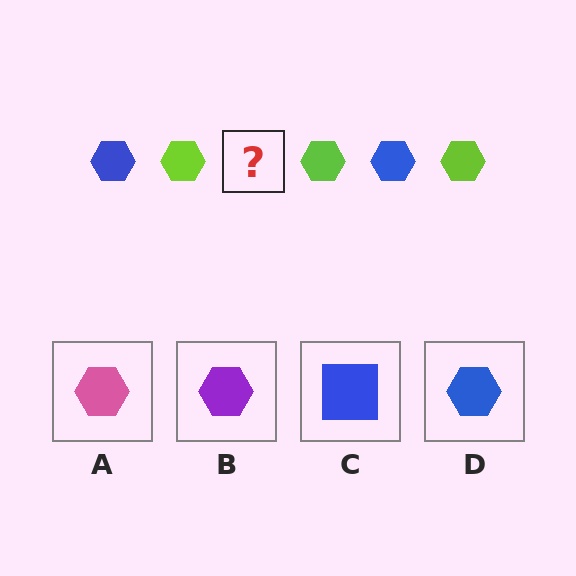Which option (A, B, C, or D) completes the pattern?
D.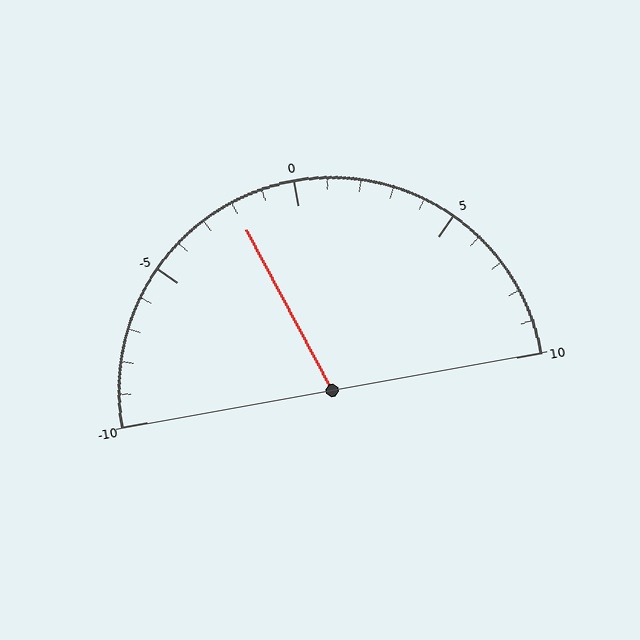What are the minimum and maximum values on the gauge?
The gauge ranges from -10 to 10.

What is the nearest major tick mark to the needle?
The nearest major tick mark is 0.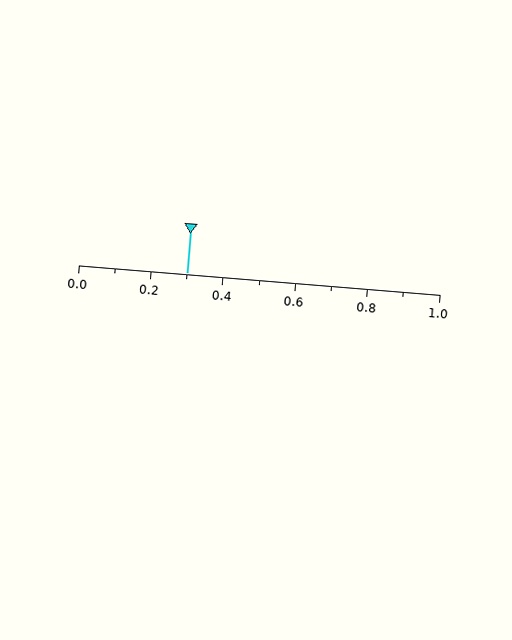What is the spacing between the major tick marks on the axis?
The major ticks are spaced 0.2 apart.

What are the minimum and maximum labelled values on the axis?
The axis runs from 0.0 to 1.0.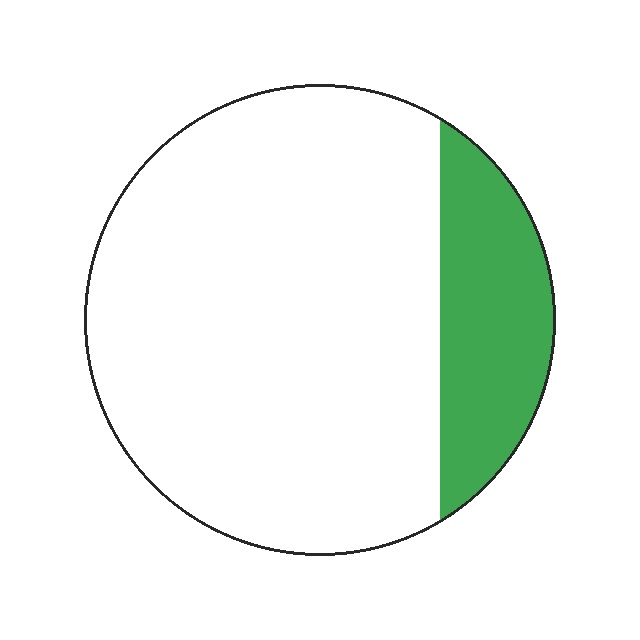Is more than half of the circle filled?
No.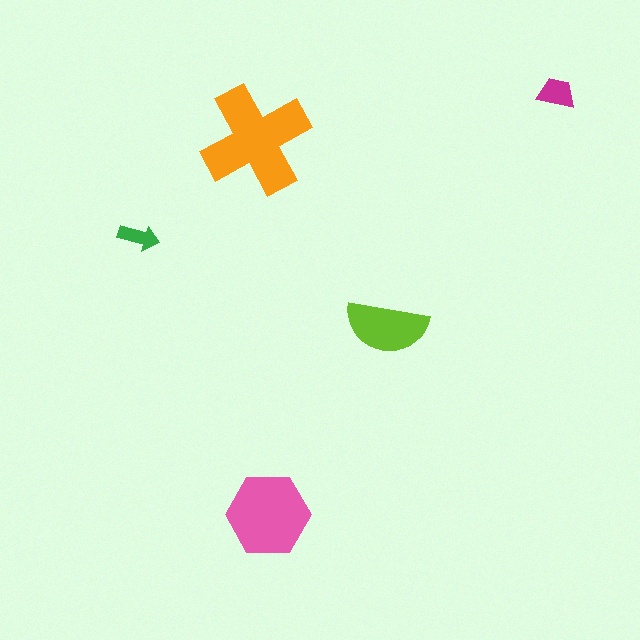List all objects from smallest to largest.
The green arrow, the magenta trapezoid, the lime semicircle, the pink hexagon, the orange cross.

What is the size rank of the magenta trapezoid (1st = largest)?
4th.